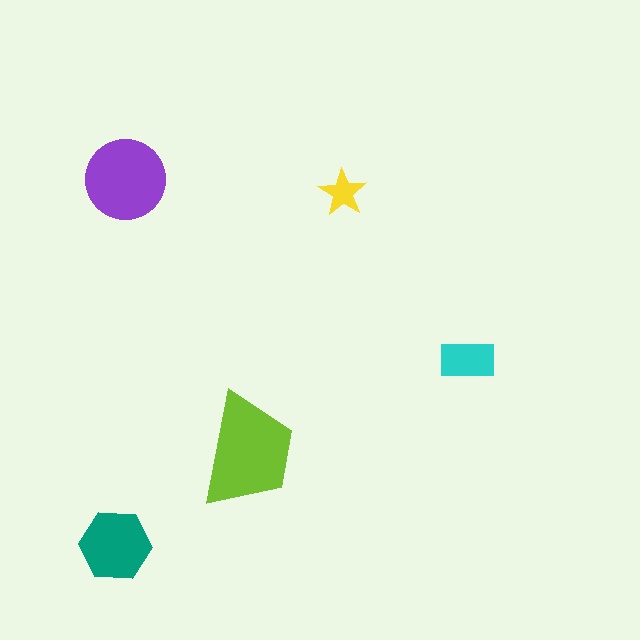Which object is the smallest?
The yellow star.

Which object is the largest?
The lime trapezoid.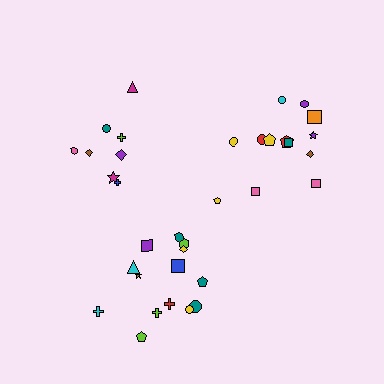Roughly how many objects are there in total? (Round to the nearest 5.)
Roughly 35 objects in total.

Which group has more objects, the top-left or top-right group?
The top-right group.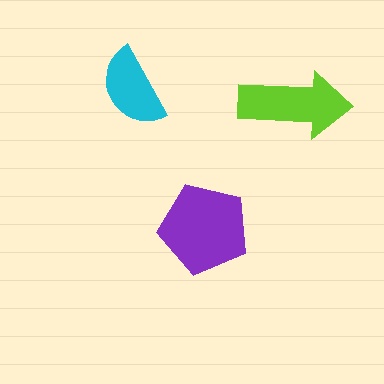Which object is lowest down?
The purple pentagon is bottommost.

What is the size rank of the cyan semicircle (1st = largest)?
3rd.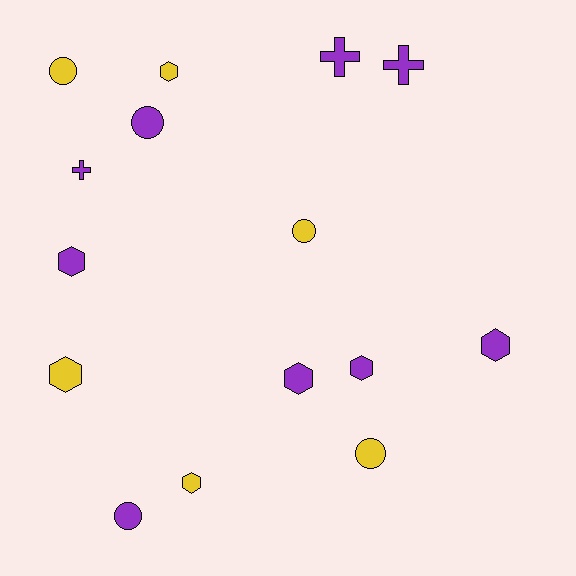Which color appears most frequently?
Purple, with 9 objects.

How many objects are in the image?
There are 15 objects.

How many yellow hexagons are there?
There are 3 yellow hexagons.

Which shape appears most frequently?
Hexagon, with 7 objects.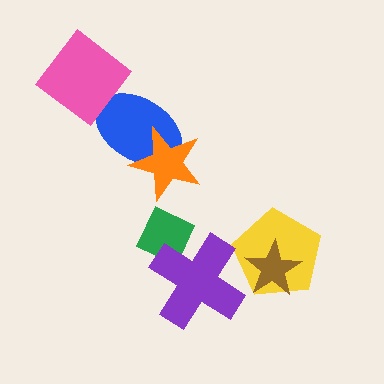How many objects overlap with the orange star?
1 object overlaps with the orange star.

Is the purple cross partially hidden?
No, no other shape covers it.